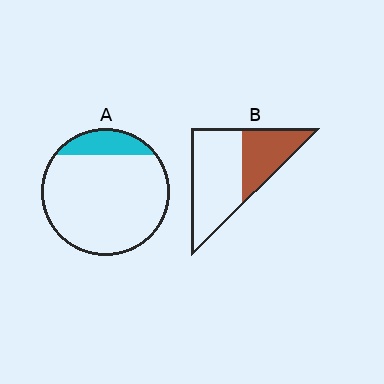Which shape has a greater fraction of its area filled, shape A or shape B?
Shape B.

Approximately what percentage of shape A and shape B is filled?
A is approximately 15% and B is approximately 35%.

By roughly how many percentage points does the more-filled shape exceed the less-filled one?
By roughly 20 percentage points (B over A).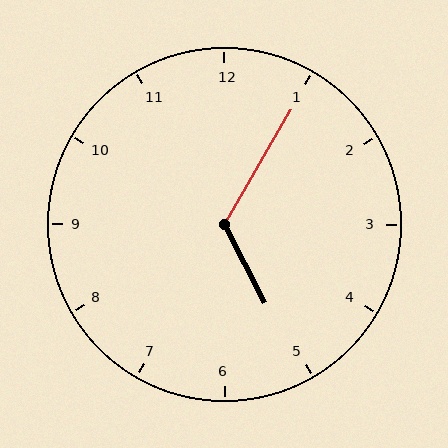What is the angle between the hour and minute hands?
Approximately 122 degrees.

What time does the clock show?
5:05.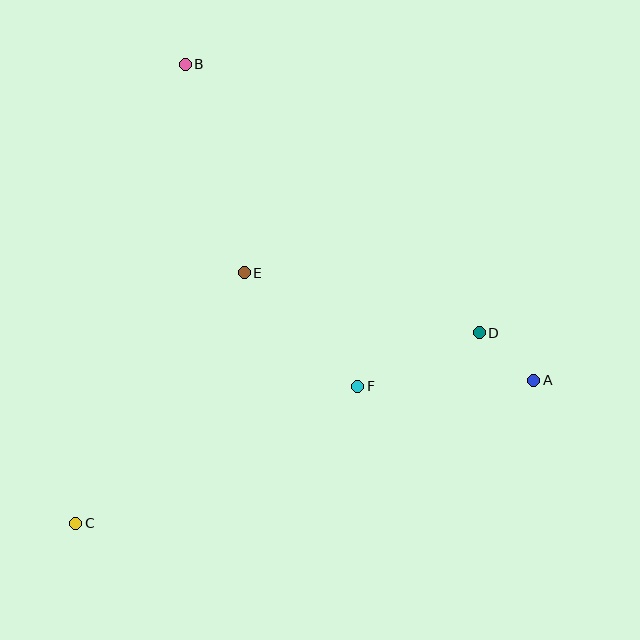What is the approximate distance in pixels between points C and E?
The distance between C and E is approximately 302 pixels.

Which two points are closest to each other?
Points A and D are closest to each other.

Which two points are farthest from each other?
Points A and C are farthest from each other.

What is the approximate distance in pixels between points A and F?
The distance between A and F is approximately 176 pixels.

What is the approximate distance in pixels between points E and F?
The distance between E and F is approximately 160 pixels.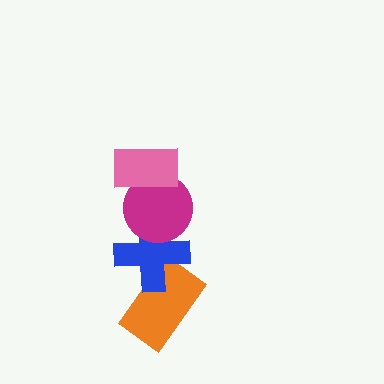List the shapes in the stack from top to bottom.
From top to bottom: the pink rectangle, the magenta circle, the blue cross, the orange rectangle.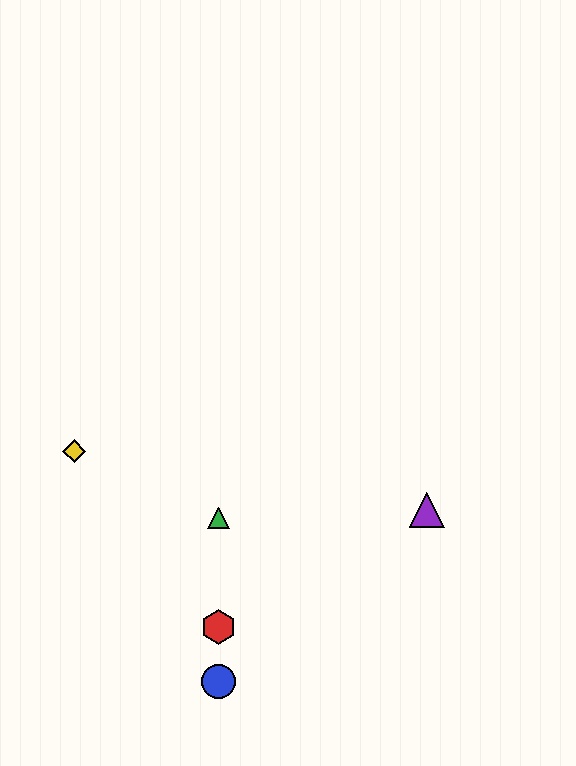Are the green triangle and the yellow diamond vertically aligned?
No, the green triangle is at x≈218 and the yellow diamond is at x≈74.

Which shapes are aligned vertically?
The red hexagon, the blue circle, the green triangle are aligned vertically.